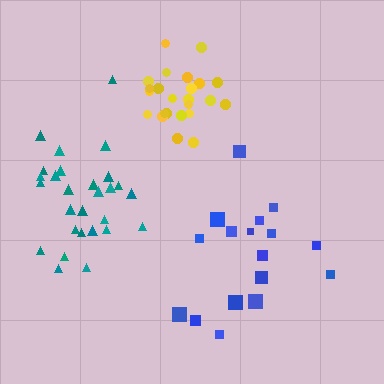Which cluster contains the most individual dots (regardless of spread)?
Teal (29).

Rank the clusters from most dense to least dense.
yellow, teal, blue.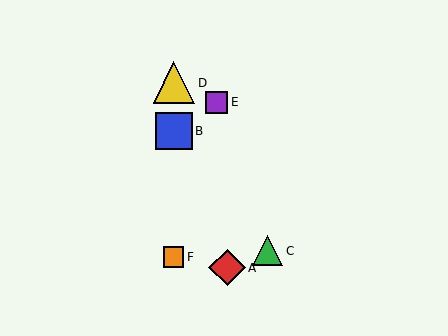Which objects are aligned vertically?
Objects B, D, F are aligned vertically.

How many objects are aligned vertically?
3 objects (B, D, F) are aligned vertically.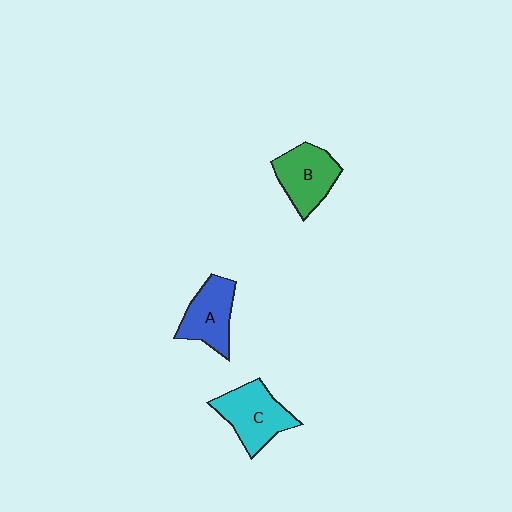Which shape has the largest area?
Shape C (cyan).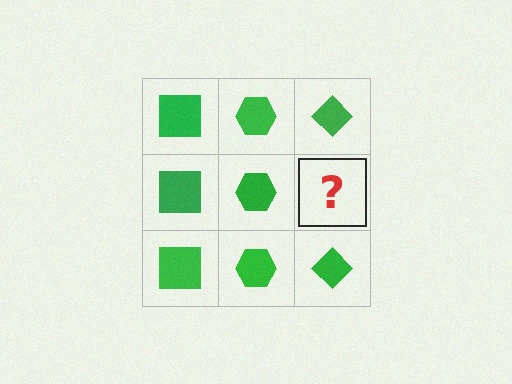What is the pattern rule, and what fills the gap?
The rule is that each column has a consistent shape. The gap should be filled with a green diamond.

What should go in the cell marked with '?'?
The missing cell should contain a green diamond.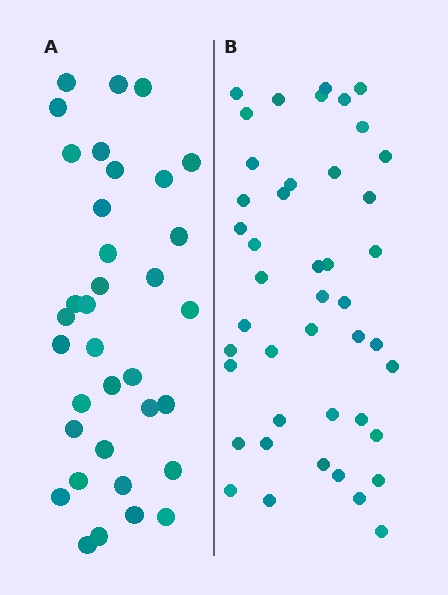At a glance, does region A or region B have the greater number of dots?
Region B (the right region) has more dots.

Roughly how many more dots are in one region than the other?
Region B has roughly 8 or so more dots than region A.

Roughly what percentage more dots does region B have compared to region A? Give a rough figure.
About 25% more.